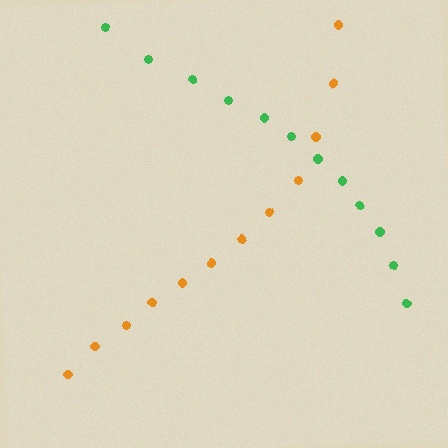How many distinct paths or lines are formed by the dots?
There are 2 distinct paths.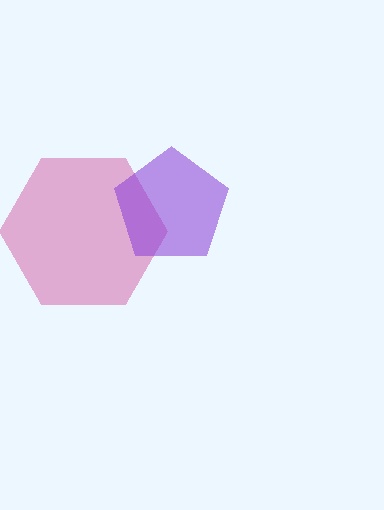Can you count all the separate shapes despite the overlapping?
Yes, there are 2 separate shapes.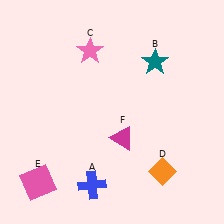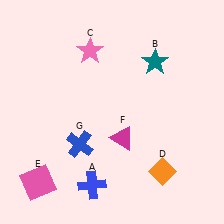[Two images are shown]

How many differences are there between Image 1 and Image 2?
There is 1 difference between the two images.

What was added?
A blue cross (G) was added in Image 2.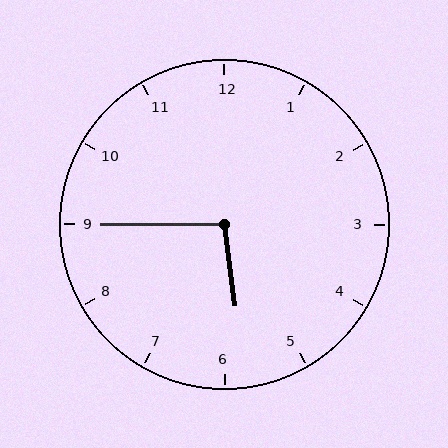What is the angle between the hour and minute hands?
Approximately 98 degrees.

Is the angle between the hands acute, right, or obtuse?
It is obtuse.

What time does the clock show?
5:45.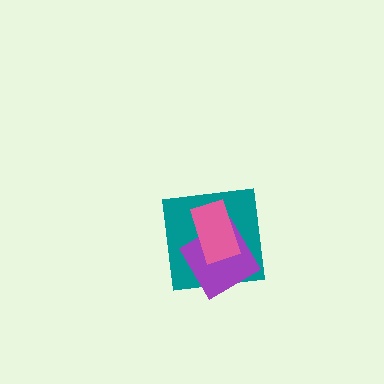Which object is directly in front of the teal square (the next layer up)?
The purple diamond is directly in front of the teal square.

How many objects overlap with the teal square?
2 objects overlap with the teal square.